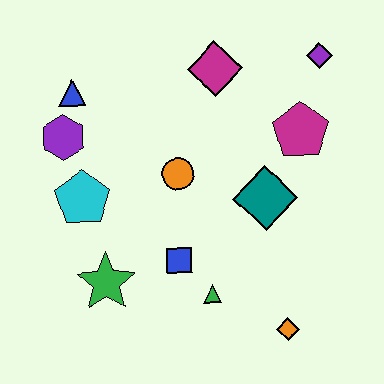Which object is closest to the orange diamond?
The green triangle is closest to the orange diamond.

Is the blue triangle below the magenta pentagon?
No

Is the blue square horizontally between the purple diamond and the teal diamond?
No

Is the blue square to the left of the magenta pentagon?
Yes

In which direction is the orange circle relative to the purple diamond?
The orange circle is to the left of the purple diamond.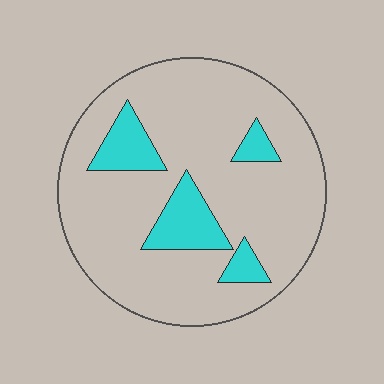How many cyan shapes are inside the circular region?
4.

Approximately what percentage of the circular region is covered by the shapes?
Approximately 15%.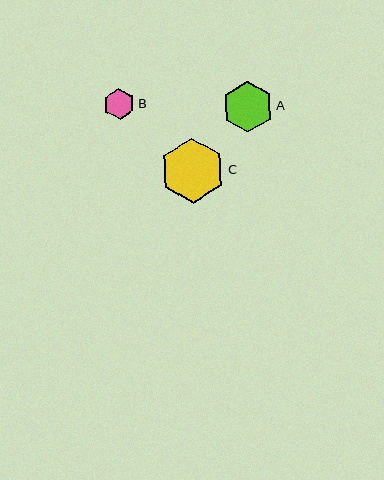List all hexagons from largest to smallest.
From largest to smallest: C, A, B.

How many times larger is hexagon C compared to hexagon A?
Hexagon C is approximately 1.3 times the size of hexagon A.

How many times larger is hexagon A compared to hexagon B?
Hexagon A is approximately 1.7 times the size of hexagon B.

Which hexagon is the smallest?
Hexagon B is the smallest with a size of approximately 31 pixels.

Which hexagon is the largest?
Hexagon C is the largest with a size of approximately 65 pixels.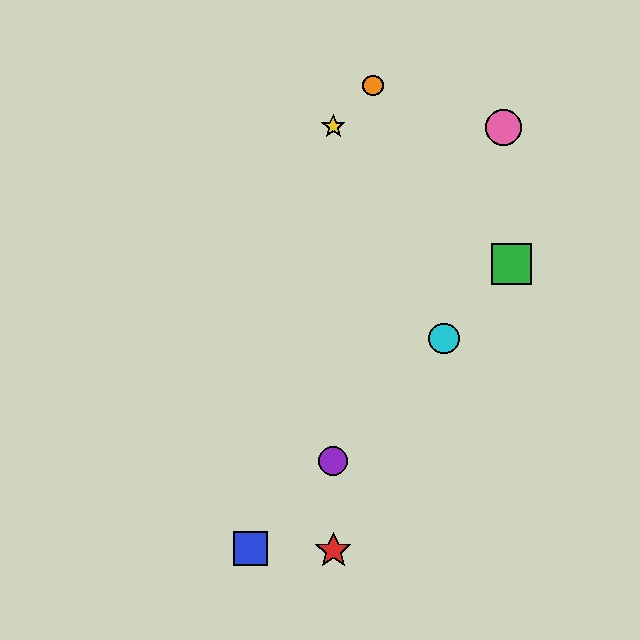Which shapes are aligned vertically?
The red star, the yellow star, the purple circle are aligned vertically.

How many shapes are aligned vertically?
3 shapes (the red star, the yellow star, the purple circle) are aligned vertically.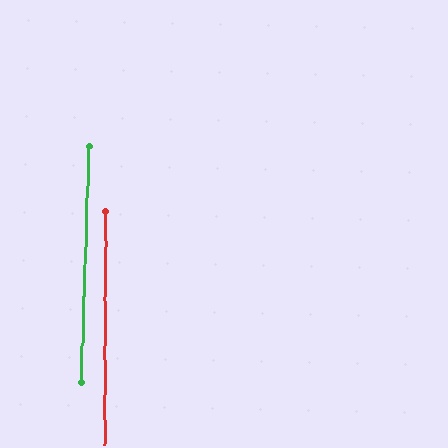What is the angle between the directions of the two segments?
Approximately 2 degrees.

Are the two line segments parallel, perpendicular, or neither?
Parallel — their directions differ by only 1.7°.